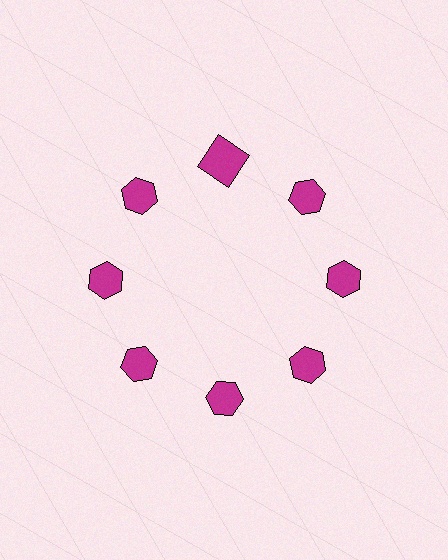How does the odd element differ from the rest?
It has a different shape: square instead of hexagon.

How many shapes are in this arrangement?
There are 8 shapes arranged in a ring pattern.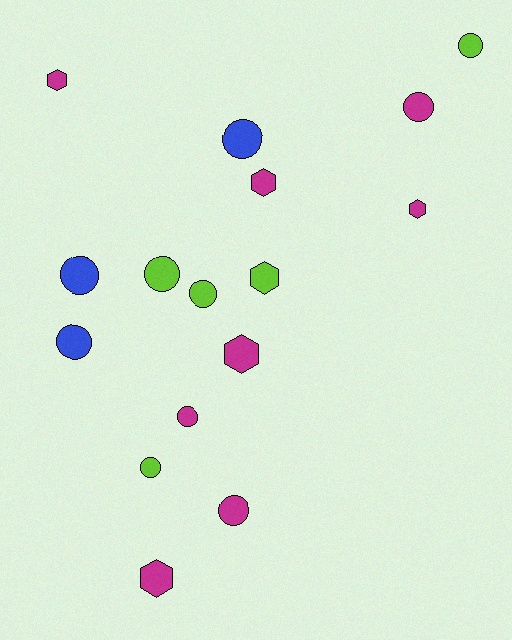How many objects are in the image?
There are 16 objects.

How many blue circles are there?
There are 3 blue circles.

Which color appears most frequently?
Magenta, with 8 objects.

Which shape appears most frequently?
Circle, with 10 objects.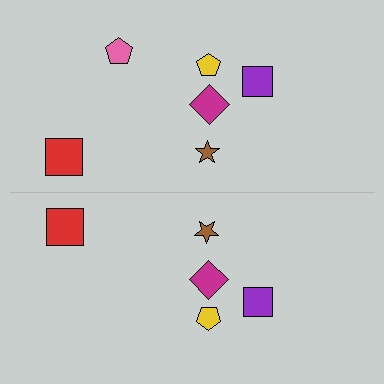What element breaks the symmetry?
A pink pentagon is missing from the bottom side.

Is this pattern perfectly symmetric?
No, the pattern is not perfectly symmetric. A pink pentagon is missing from the bottom side.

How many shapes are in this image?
There are 11 shapes in this image.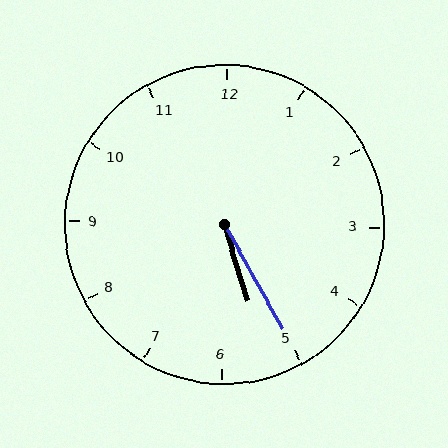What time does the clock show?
5:25.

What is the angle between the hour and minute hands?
Approximately 12 degrees.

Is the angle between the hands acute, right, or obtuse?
It is acute.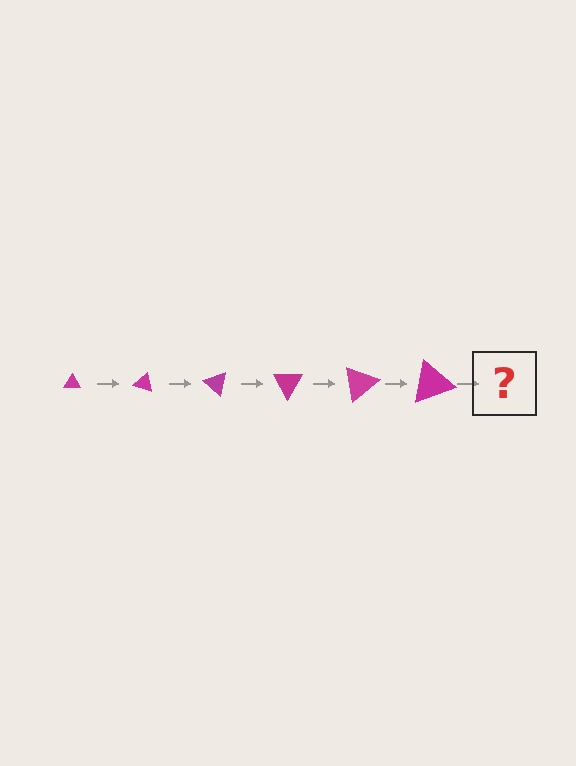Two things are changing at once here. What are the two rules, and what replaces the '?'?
The two rules are that the triangle grows larger each step and it rotates 20 degrees each step. The '?' should be a triangle, larger than the previous one and rotated 120 degrees from the start.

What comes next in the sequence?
The next element should be a triangle, larger than the previous one and rotated 120 degrees from the start.